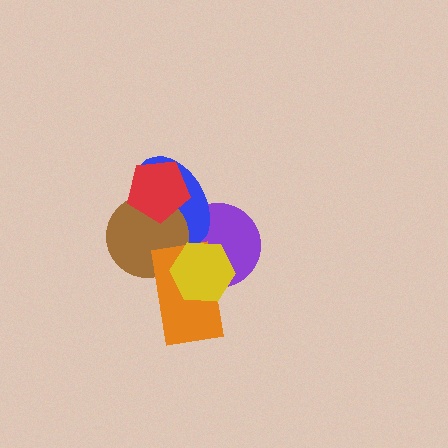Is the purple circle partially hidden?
Yes, it is partially covered by another shape.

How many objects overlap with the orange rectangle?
3 objects overlap with the orange rectangle.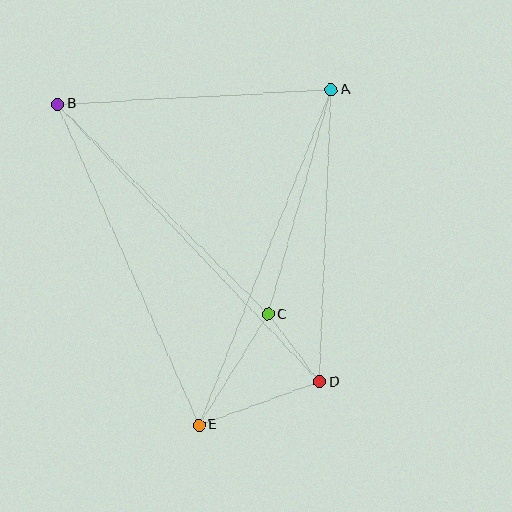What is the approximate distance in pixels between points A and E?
The distance between A and E is approximately 360 pixels.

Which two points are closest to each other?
Points C and D are closest to each other.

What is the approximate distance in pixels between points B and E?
The distance between B and E is approximately 350 pixels.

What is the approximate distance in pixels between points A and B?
The distance between A and B is approximately 274 pixels.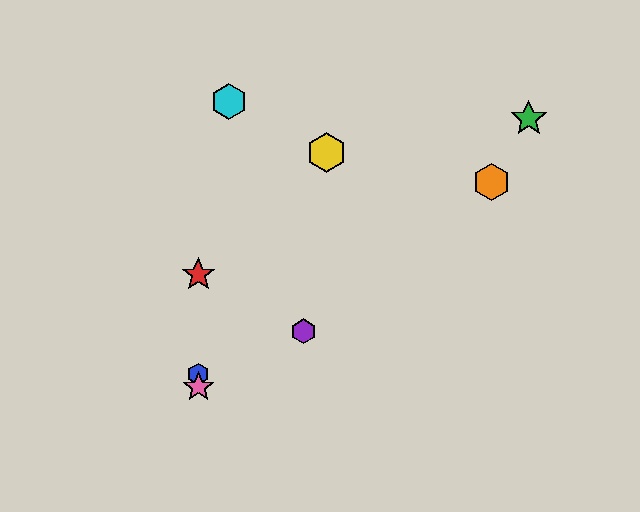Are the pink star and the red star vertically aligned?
Yes, both are at x≈198.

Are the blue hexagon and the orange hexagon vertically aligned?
No, the blue hexagon is at x≈198 and the orange hexagon is at x≈491.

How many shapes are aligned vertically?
3 shapes (the red star, the blue hexagon, the pink star) are aligned vertically.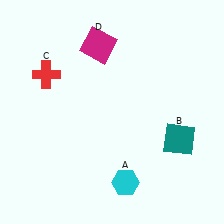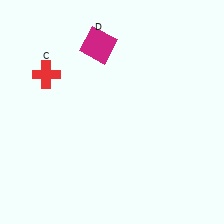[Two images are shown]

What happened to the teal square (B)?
The teal square (B) was removed in Image 2. It was in the bottom-right area of Image 1.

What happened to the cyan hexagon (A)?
The cyan hexagon (A) was removed in Image 2. It was in the bottom-right area of Image 1.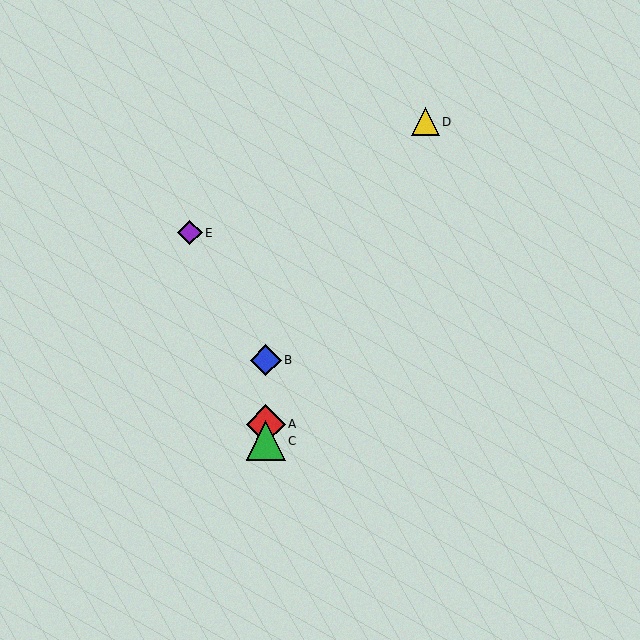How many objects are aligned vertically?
3 objects (A, B, C) are aligned vertically.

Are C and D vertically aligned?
No, C is at x≈266 and D is at x≈425.